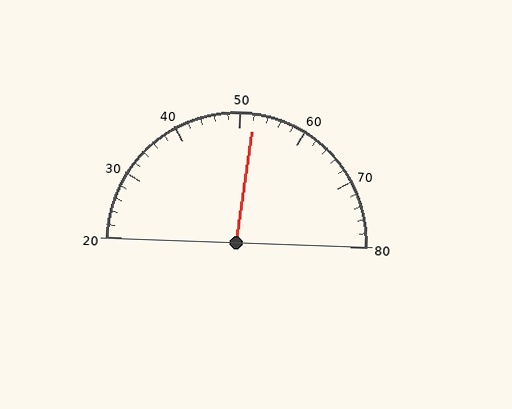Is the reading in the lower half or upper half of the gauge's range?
The reading is in the upper half of the range (20 to 80).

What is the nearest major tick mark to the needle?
The nearest major tick mark is 50.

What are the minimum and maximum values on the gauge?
The gauge ranges from 20 to 80.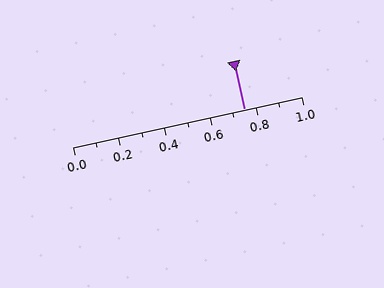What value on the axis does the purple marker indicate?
The marker indicates approximately 0.75.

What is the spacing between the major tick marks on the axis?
The major ticks are spaced 0.2 apart.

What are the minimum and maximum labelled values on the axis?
The axis runs from 0.0 to 1.0.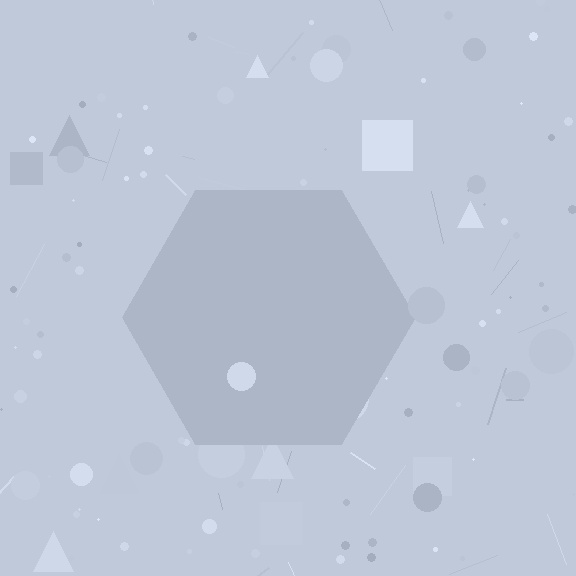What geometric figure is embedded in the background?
A hexagon is embedded in the background.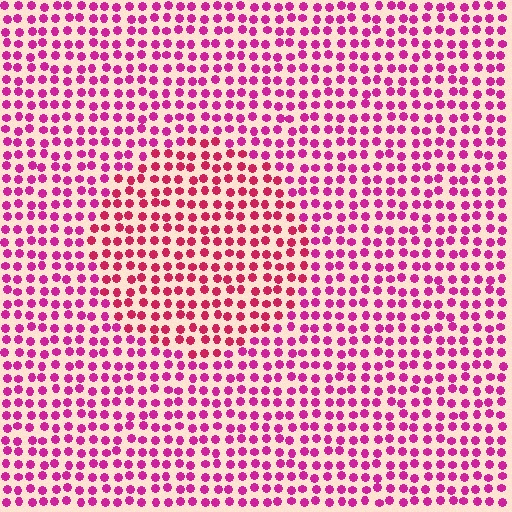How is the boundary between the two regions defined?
The boundary is defined purely by a slight shift in hue (about 23 degrees). Spacing, size, and orientation are identical on both sides.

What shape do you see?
I see a circle.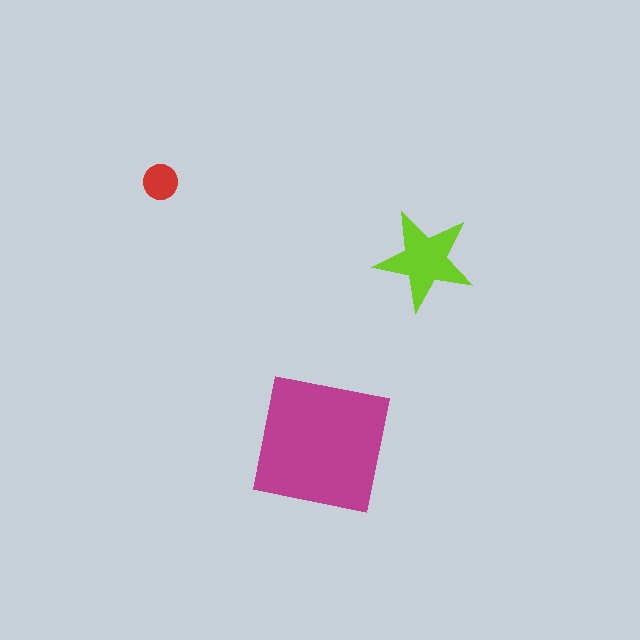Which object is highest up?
The red circle is topmost.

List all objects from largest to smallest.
The magenta square, the lime star, the red circle.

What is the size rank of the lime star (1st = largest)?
2nd.